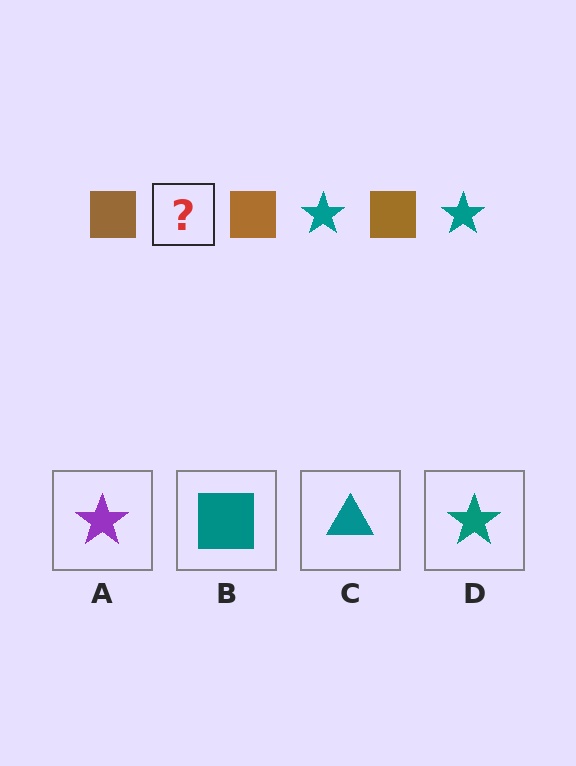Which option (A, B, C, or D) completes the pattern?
D.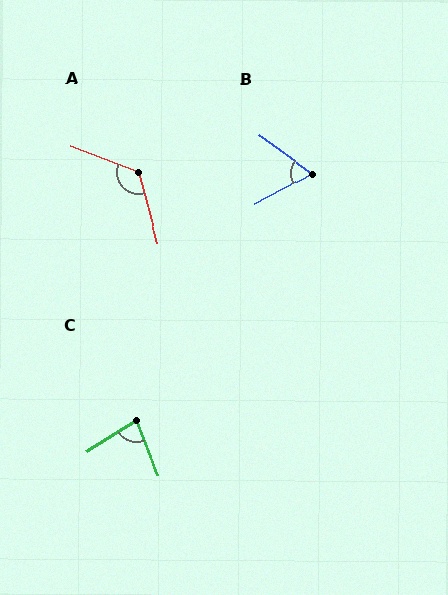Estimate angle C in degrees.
Approximately 79 degrees.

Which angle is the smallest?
B, at approximately 64 degrees.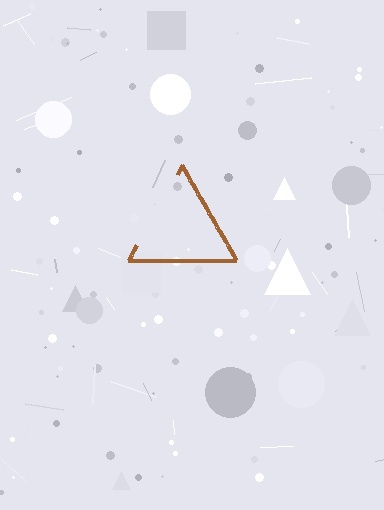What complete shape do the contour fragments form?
The contour fragments form a triangle.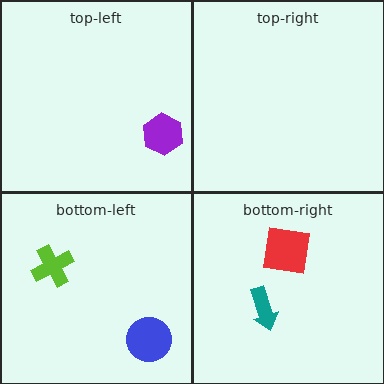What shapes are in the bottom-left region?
The lime cross, the blue circle.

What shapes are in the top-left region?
The purple hexagon.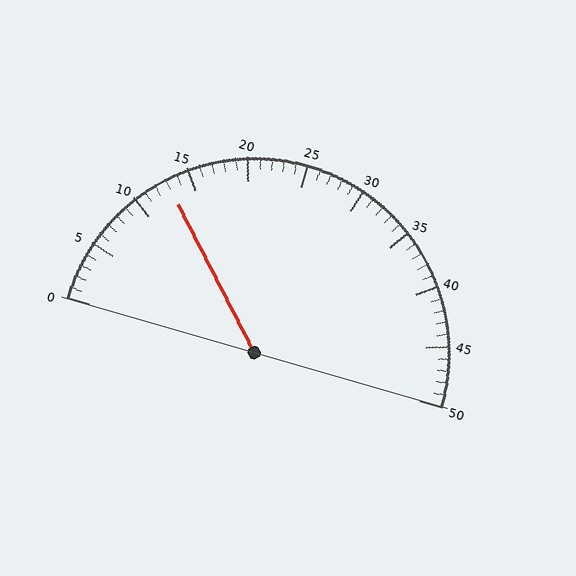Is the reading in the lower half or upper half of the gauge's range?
The reading is in the lower half of the range (0 to 50).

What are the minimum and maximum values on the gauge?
The gauge ranges from 0 to 50.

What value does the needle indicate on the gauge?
The needle indicates approximately 13.